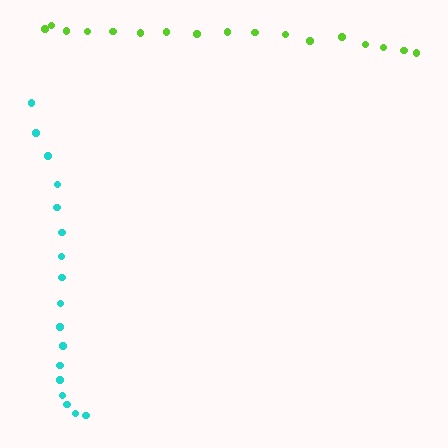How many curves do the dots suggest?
There are 2 distinct paths.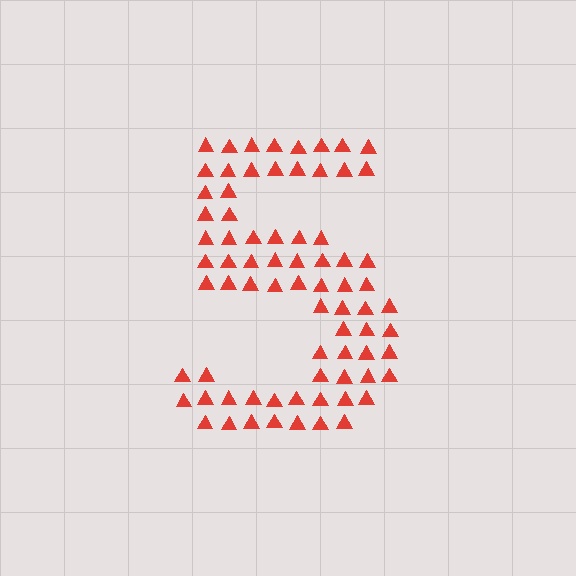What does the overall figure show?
The overall figure shows the digit 5.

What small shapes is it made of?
It is made of small triangles.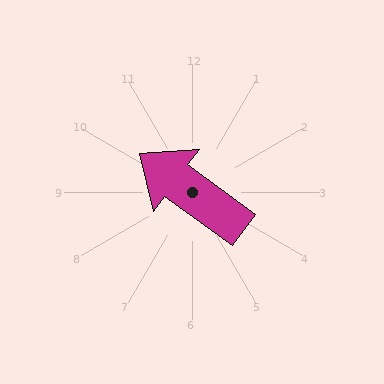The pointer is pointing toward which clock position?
Roughly 10 o'clock.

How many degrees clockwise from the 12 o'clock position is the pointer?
Approximately 306 degrees.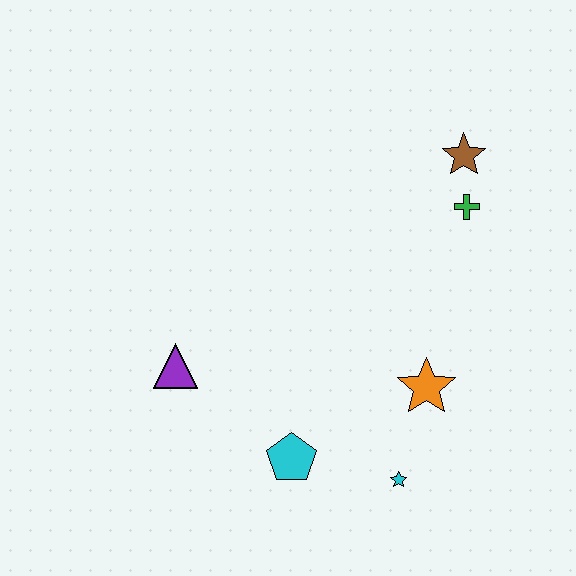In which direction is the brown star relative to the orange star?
The brown star is above the orange star.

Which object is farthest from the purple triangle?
The brown star is farthest from the purple triangle.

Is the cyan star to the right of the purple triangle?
Yes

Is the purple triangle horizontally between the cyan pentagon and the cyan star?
No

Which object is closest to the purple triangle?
The cyan pentagon is closest to the purple triangle.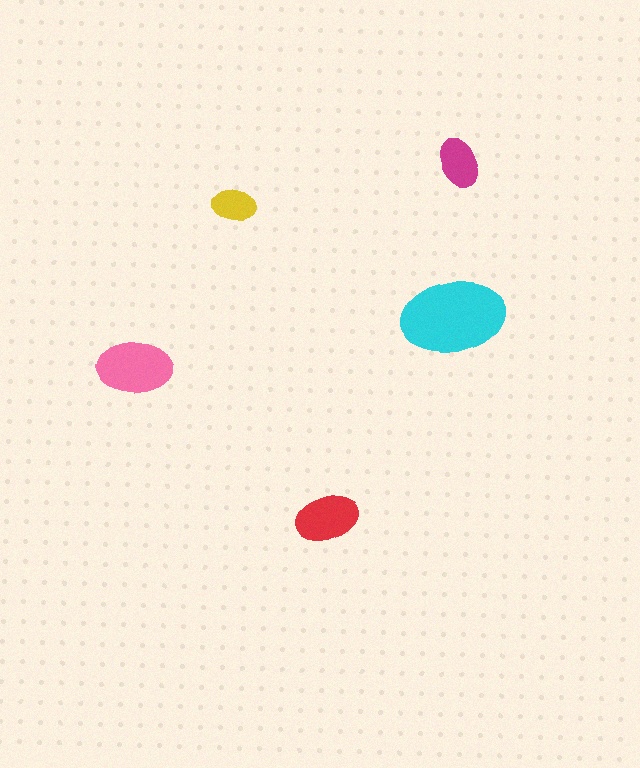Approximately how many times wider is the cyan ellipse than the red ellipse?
About 1.5 times wider.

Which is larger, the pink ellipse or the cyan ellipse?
The cyan one.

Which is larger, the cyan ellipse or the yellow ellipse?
The cyan one.